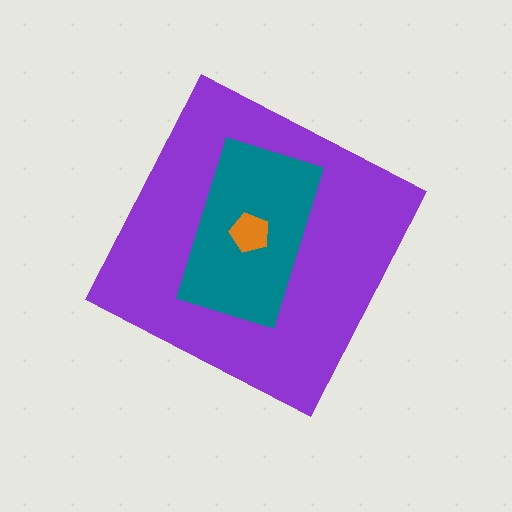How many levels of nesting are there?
3.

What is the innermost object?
The orange pentagon.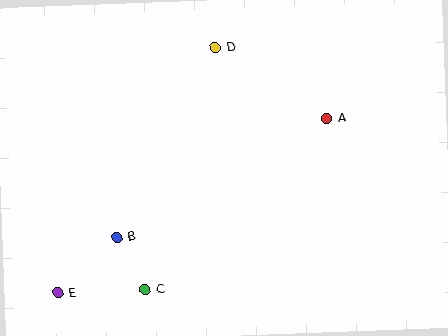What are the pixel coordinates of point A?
Point A is at (327, 118).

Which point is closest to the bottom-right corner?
Point A is closest to the bottom-right corner.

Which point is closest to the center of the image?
Point A at (327, 118) is closest to the center.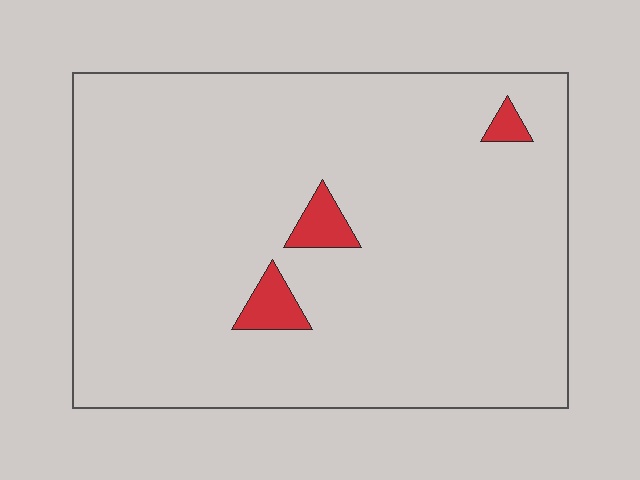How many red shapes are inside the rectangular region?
3.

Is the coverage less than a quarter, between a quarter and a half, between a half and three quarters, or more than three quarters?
Less than a quarter.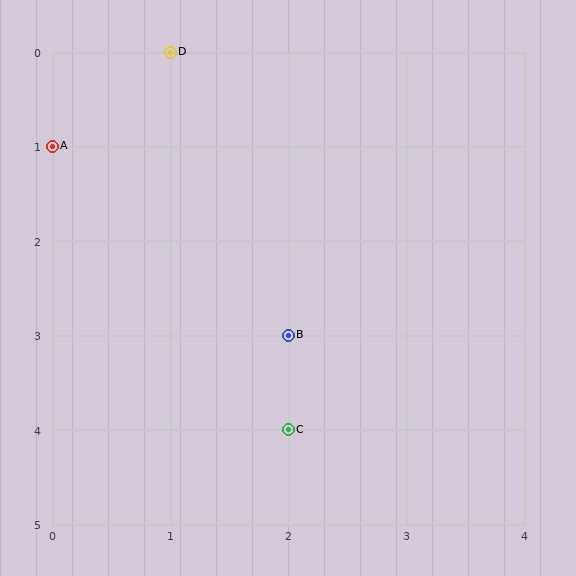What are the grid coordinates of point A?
Point A is at grid coordinates (0, 1).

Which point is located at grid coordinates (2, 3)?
Point B is at (2, 3).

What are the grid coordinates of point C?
Point C is at grid coordinates (2, 4).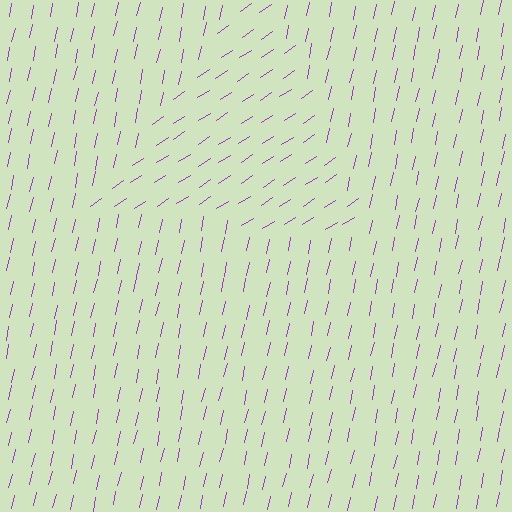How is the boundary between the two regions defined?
The boundary is defined purely by a change in line orientation (approximately 45 degrees difference). All lines are the same color and thickness.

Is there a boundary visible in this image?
Yes, there is a texture boundary formed by a change in line orientation.